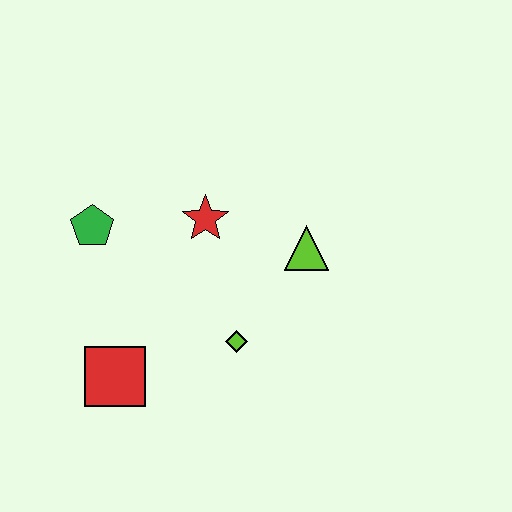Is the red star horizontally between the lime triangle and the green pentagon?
Yes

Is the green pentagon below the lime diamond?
No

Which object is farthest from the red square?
The lime triangle is farthest from the red square.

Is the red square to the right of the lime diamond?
No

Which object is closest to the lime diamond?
The lime triangle is closest to the lime diamond.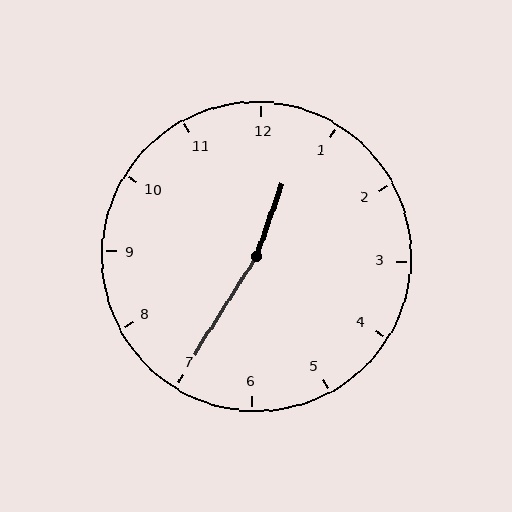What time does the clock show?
12:35.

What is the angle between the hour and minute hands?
Approximately 168 degrees.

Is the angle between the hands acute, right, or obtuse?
It is obtuse.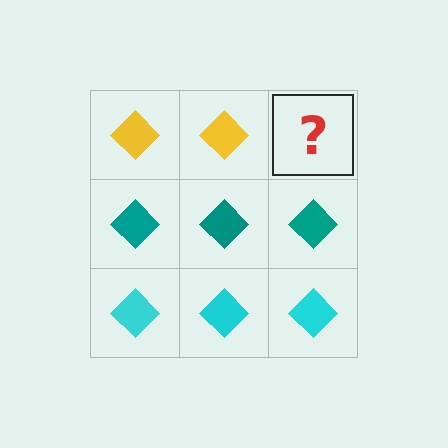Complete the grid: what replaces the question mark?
The question mark should be replaced with a yellow diamond.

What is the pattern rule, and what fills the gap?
The rule is that each row has a consistent color. The gap should be filled with a yellow diamond.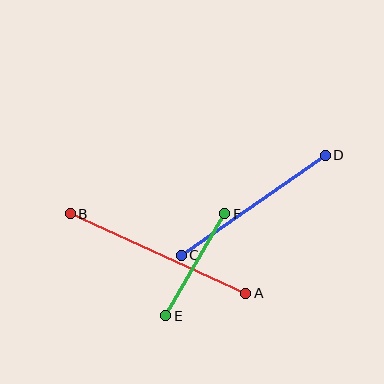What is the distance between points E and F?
The distance is approximately 118 pixels.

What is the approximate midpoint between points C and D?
The midpoint is at approximately (253, 205) pixels.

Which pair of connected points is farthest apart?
Points A and B are farthest apart.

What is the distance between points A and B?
The distance is approximately 193 pixels.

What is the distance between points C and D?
The distance is approximately 176 pixels.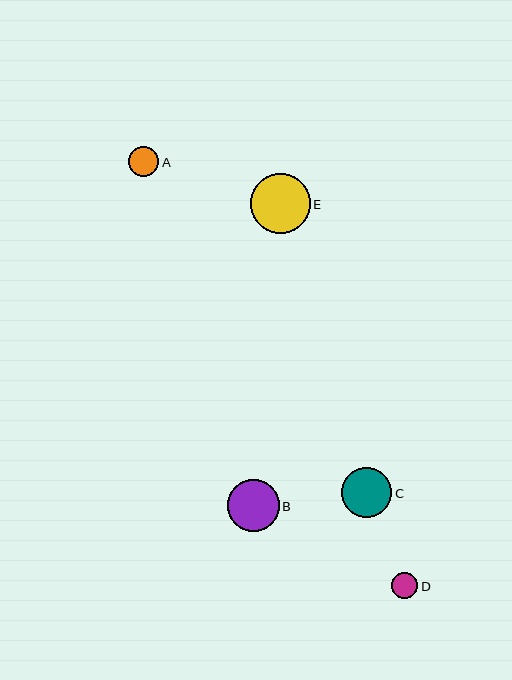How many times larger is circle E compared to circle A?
Circle E is approximately 2.0 times the size of circle A.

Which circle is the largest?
Circle E is the largest with a size of approximately 60 pixels.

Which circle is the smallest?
Circle D is the smallest with a size of approximately 27 pixels.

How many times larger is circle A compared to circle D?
Circle A is approximately 1.1 times the size of circle D.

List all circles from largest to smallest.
From largest to smallest: E, B, C, A, D.